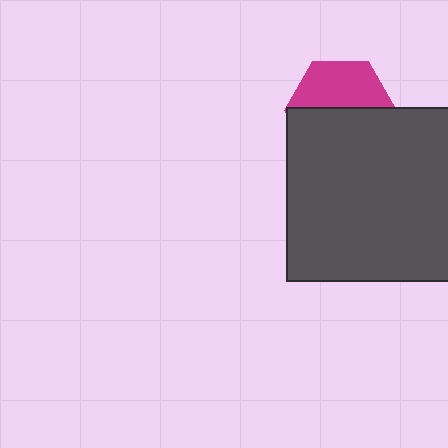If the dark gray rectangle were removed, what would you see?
You would see the complete magenta hexagon.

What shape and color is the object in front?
The object in front is a dark gray rectangle.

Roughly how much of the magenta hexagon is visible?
About half of it is visible (roughly 46%).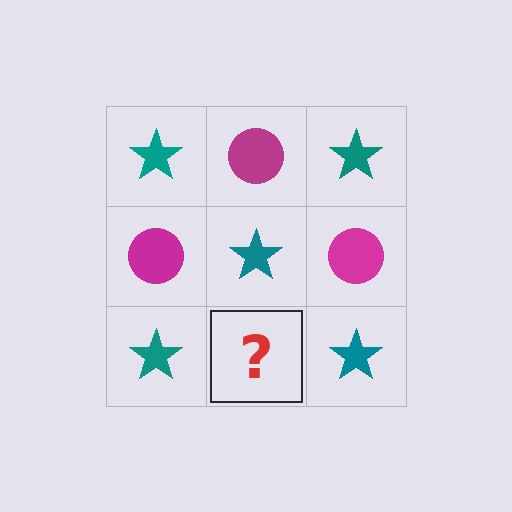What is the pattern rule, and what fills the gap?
The rule is that it alternates teal star and magenta circle in a checkerboard pattern. The gap should be filled with a magenta circle.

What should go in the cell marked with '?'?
The missing cell should contain a magenta circle.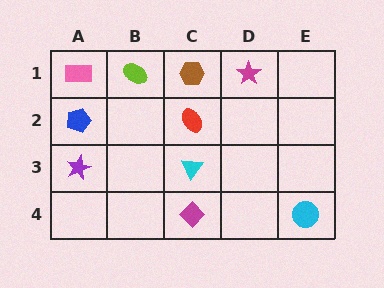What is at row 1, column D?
A magenta star.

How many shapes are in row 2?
2 shapes.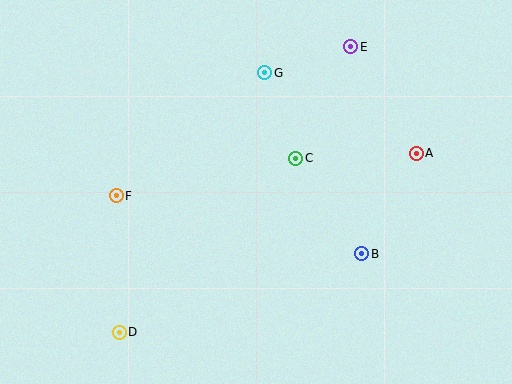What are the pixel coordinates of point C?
Point C is at (296, 158).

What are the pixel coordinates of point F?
Point F is at (116, 196).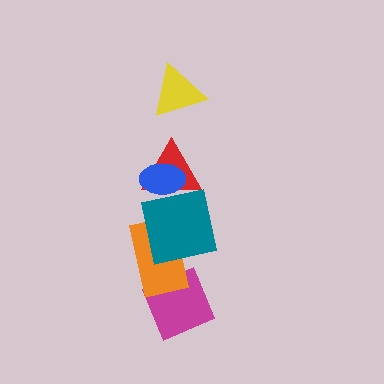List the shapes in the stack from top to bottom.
From top to bottom: the yellow triangle, the blue ellipse, the red triangle, the teal square, the orange rectangle, the magenta diamond.